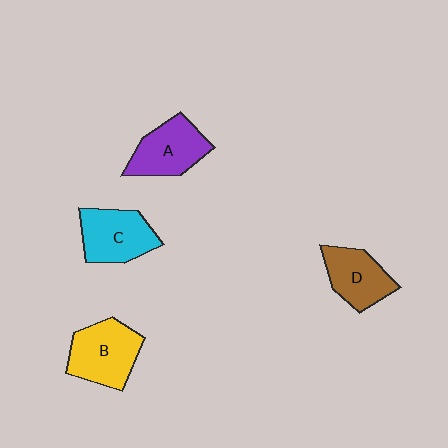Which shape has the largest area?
Shape B (yellow).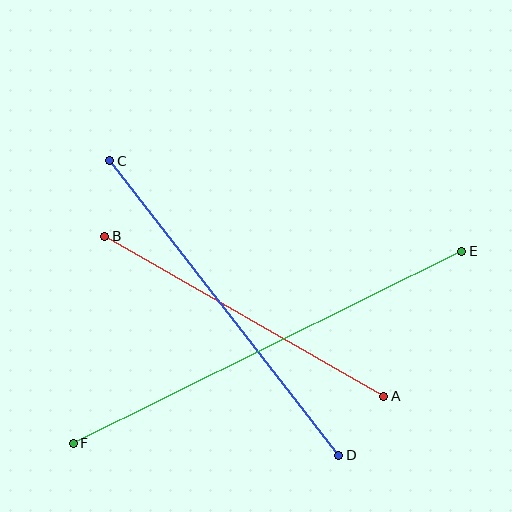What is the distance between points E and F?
The distance is approximately 433 pixels.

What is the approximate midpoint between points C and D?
The midpoint is at approximately (224, 308) pixels.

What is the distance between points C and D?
The distance is approximately 373 pixels.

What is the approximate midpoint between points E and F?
The midpoint is at approximately (267, 347) pixels.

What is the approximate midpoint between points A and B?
The midpoint is at approximately (244, 316) pixels.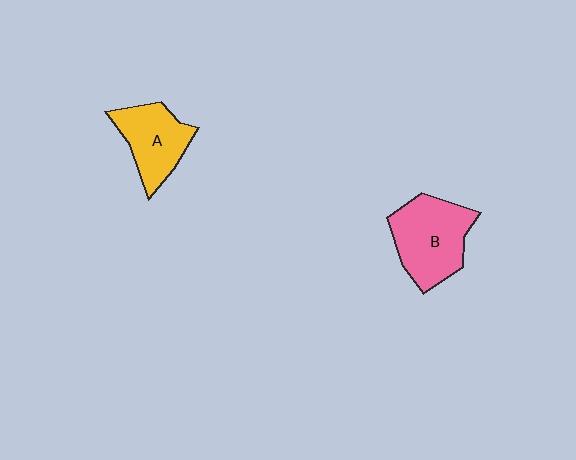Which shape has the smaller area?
Shape A (yellow).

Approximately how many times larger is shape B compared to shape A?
Approximately 1.3 times.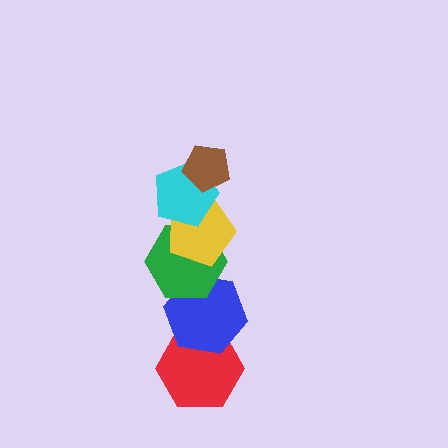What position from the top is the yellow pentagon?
The yellow pentagon is 3rd from the top.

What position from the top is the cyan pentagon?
The cyan pentagon is 2nd from the top.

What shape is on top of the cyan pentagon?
The brown pentagon is on top of the cyan pentagon.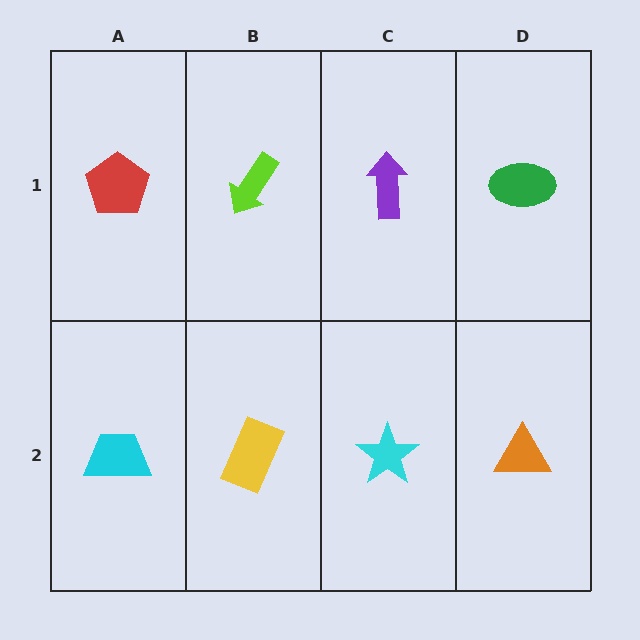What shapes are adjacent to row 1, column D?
An orange triangle (row 2, column D), a purple arrow (row 1, column C).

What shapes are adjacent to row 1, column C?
A cyan star (row 2, column C), a lime arrow (row 1, column B), a green ellipse (row 1, column D).